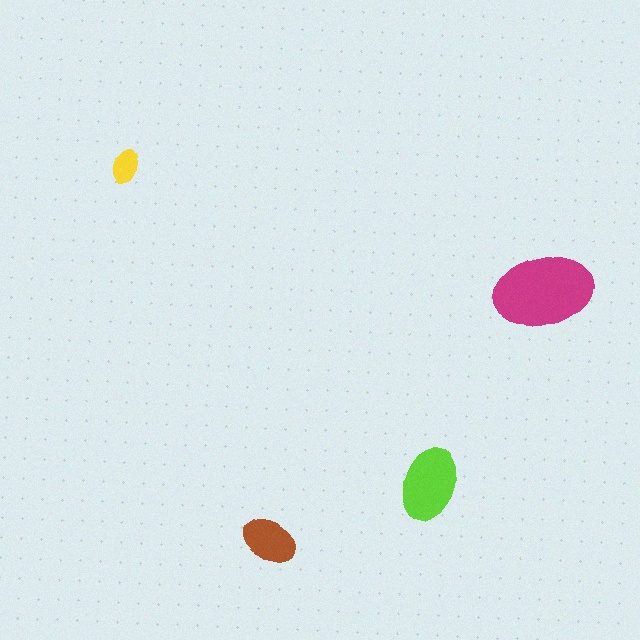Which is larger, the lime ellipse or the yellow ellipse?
The lime one.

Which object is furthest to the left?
The yellow ellipse is leftmost.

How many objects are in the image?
There are 4 objects in the image.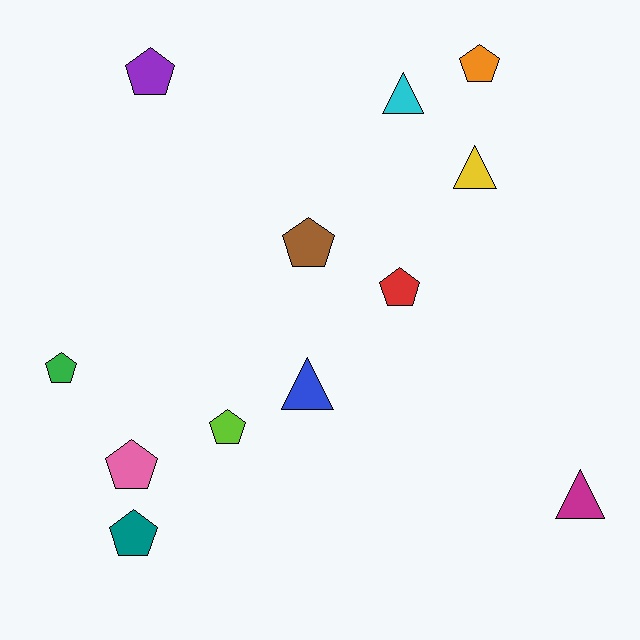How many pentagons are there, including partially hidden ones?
There are 8 pentagons.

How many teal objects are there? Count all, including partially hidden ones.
There is 1 teal object.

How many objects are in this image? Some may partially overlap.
There are 12 objects.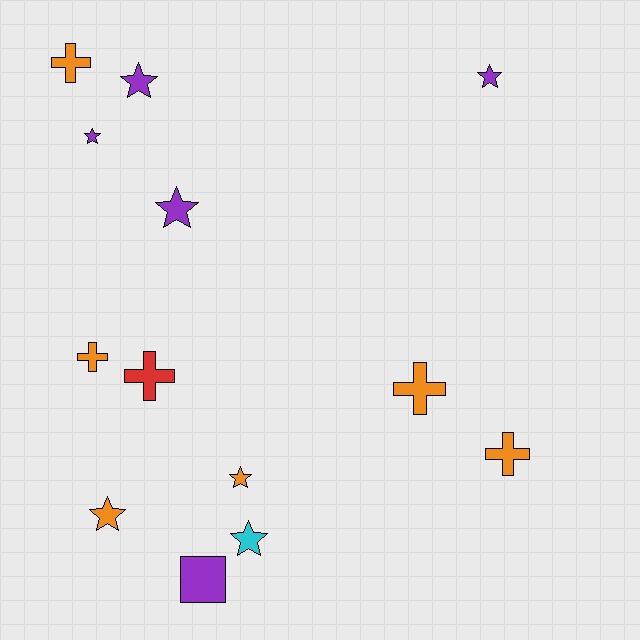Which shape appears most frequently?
Star, with 7 objects.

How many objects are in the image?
There are 13 objects.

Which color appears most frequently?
Orange, with 6 objects.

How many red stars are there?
There are no red stars.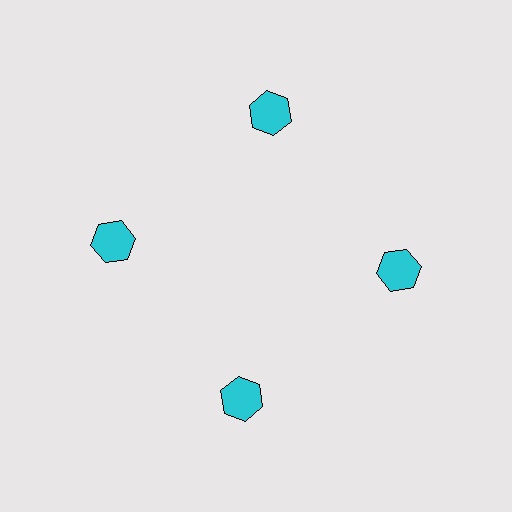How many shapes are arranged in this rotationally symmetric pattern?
There are 4 shapes, arranged in 4 groups of 1.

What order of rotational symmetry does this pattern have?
This pattern has 4-fold rotational symmetry.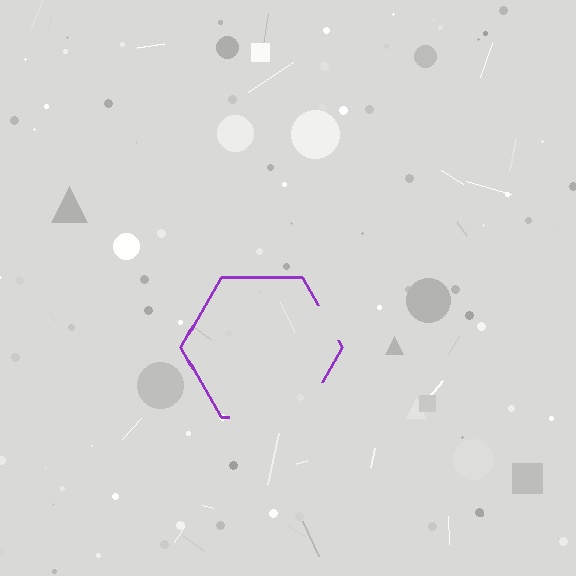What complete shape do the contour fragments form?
The contour fragments form a hexagon.